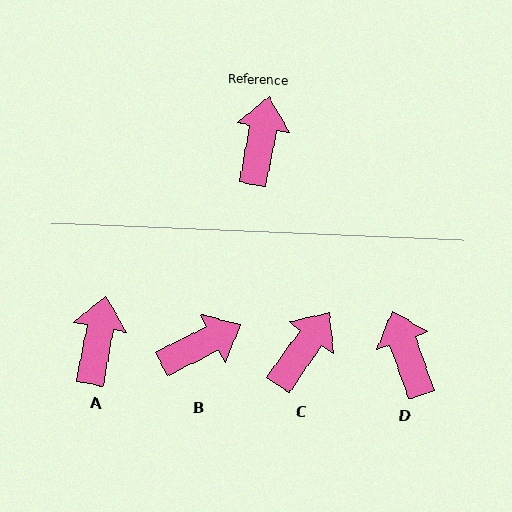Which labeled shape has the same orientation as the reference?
A.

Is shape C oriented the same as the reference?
No, it is off by about 25 degrees.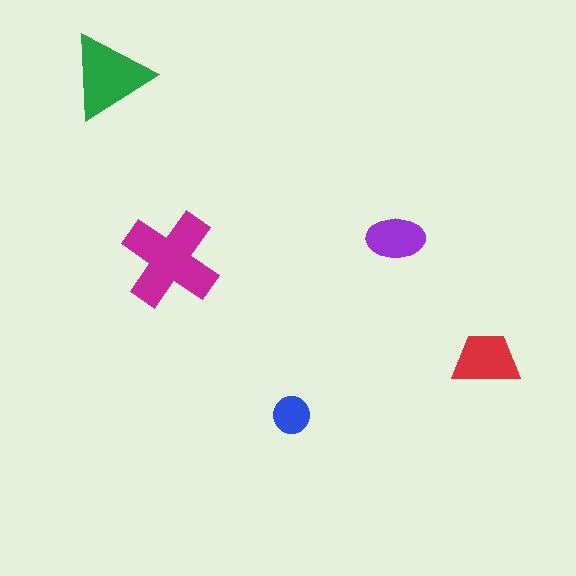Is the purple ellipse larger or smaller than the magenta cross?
Smaller.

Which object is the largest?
The magenta cross.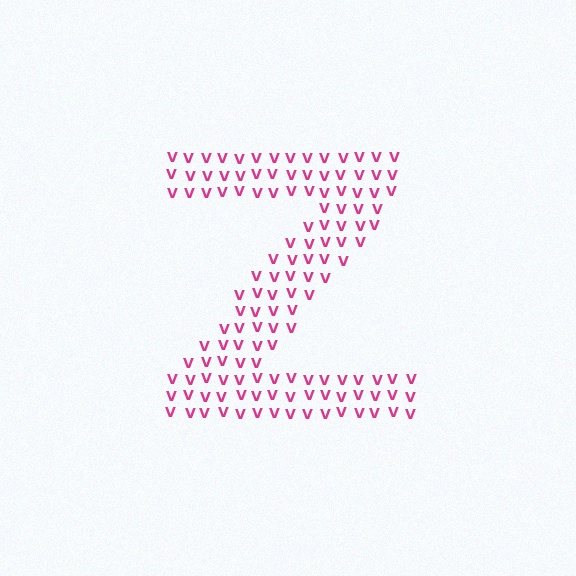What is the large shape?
The large shape is the letter Z.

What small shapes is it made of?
It is made of small letter V's.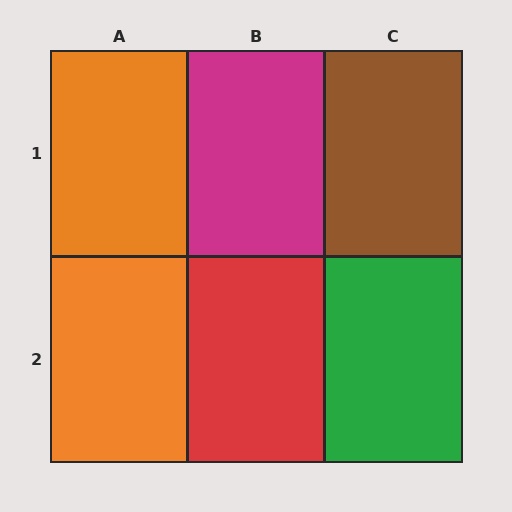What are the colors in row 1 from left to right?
Orange, magenta, brown.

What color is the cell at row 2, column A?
Orange.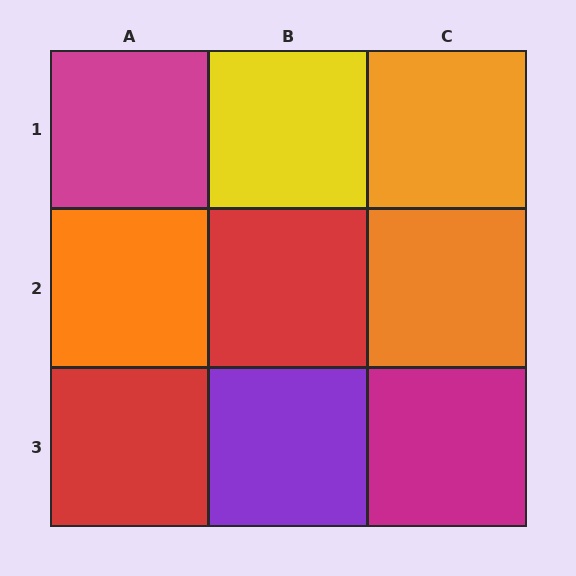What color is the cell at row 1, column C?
Orange.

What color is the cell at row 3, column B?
Purple.